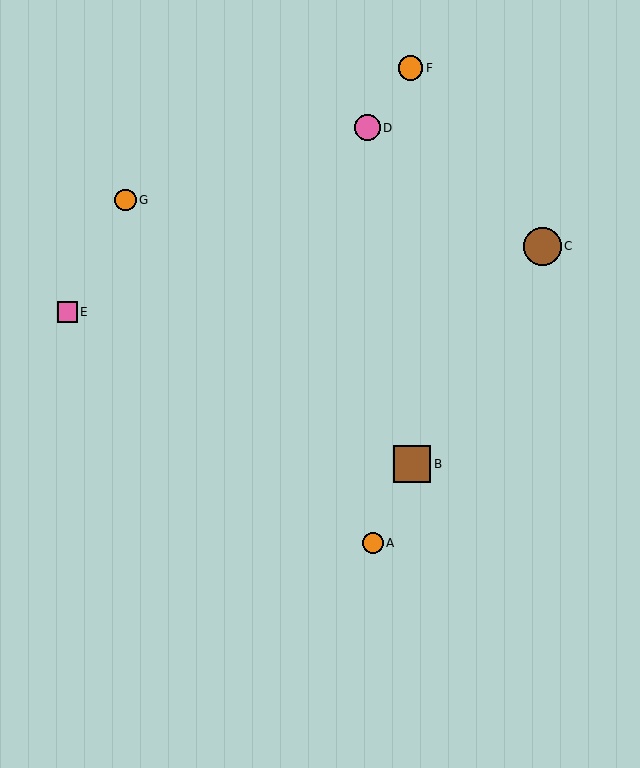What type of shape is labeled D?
Shape D is a pink circle.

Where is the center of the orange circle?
The center of the orange circle is at (125, 200).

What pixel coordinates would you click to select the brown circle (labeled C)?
Click at (542, 246) to select the brown circle C.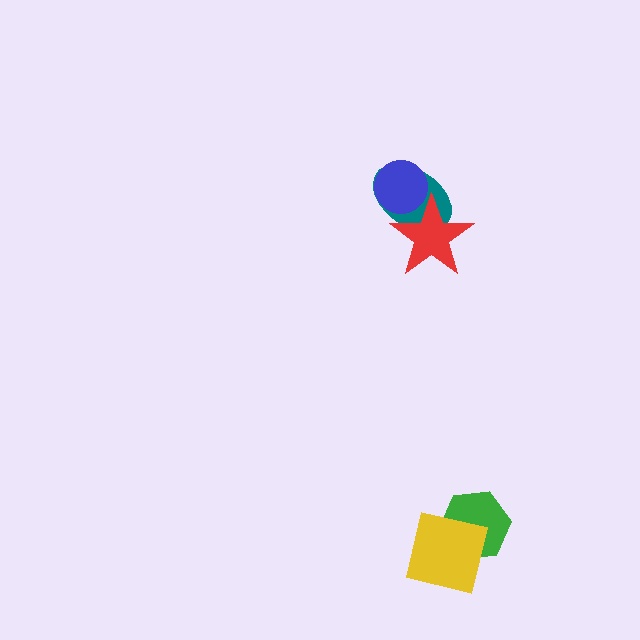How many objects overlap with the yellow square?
1 object overlaps with the yellow square.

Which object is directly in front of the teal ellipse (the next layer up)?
The blue circle is directly in front of the teal ellipse.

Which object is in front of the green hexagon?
The yellow square is in front of the green hexagon.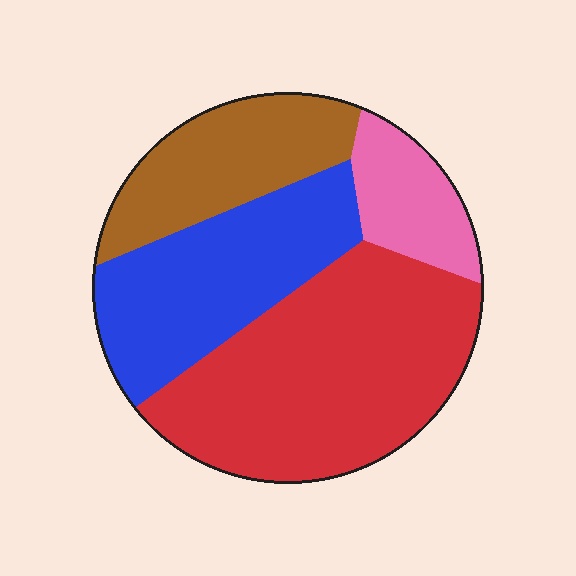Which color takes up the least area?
Pink, at roughly 10%.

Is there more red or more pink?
Red.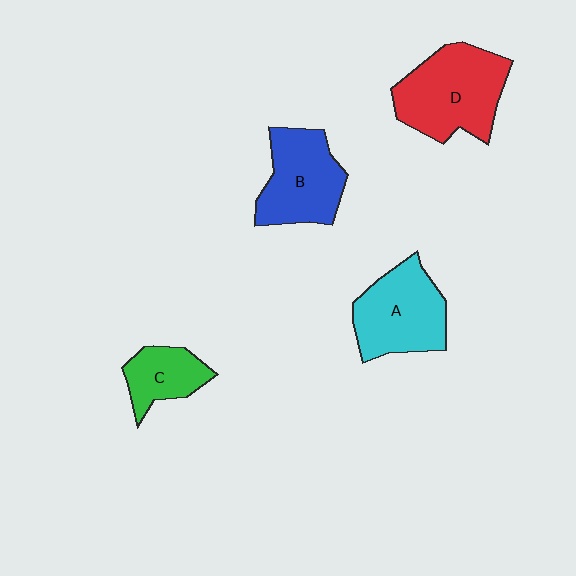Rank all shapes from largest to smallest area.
From largest to smallest: D (red), A (cyan), B (blue), C (green).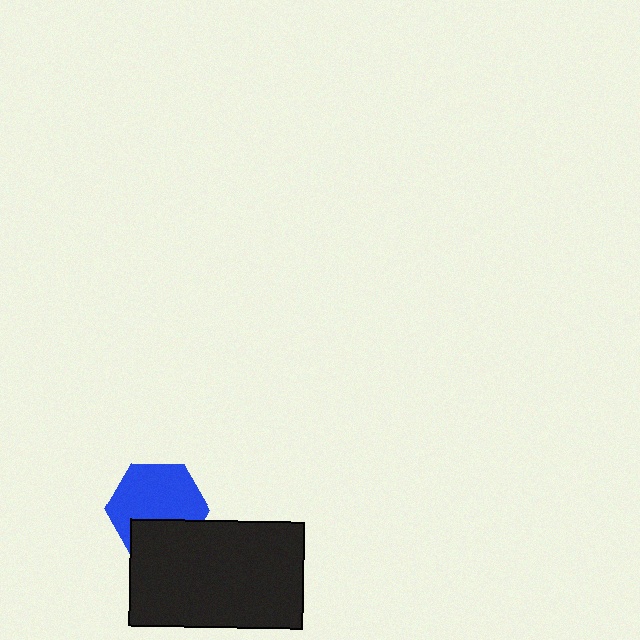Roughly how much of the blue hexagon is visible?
Most of it is visible (roughly 67%).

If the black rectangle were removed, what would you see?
You would see the complete blue hexagon.